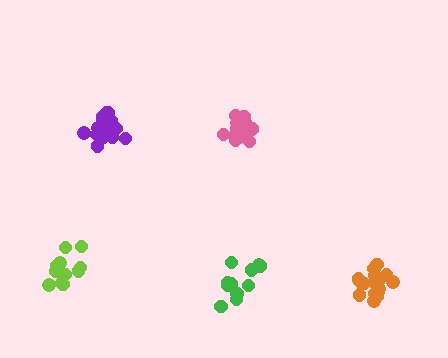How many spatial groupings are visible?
There are 5 spatial groupings.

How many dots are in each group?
Group 1: 16 dots, Group 2: 12 dots, Group 3: 13 dots, Group 4: 15 dots, Group 5: 17 dots (73 total).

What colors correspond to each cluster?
The clusters are colored: orange, lime, green, pink, purple.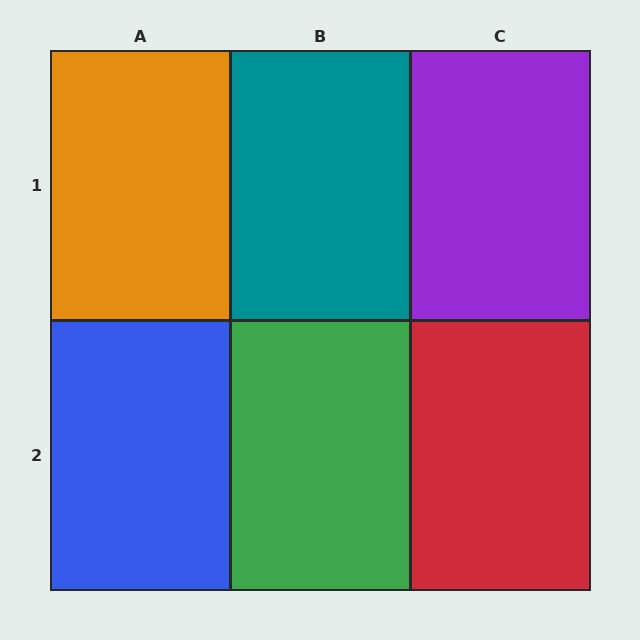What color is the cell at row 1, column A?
Orange.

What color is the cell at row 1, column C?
Purple.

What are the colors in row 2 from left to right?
Blue, green, red.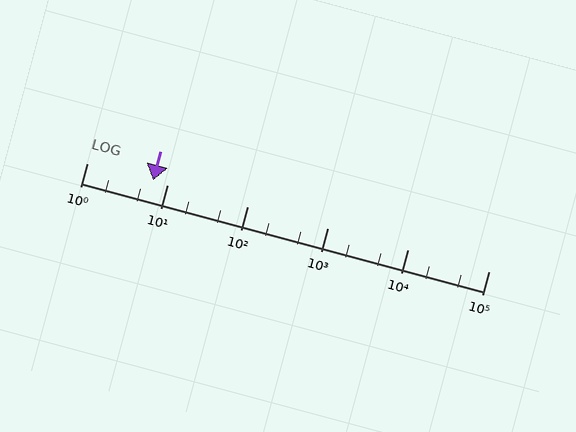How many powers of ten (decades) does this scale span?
The scale spans 5 decades, from 1 to 100000.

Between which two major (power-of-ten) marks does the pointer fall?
The pointer is between 1 and 10.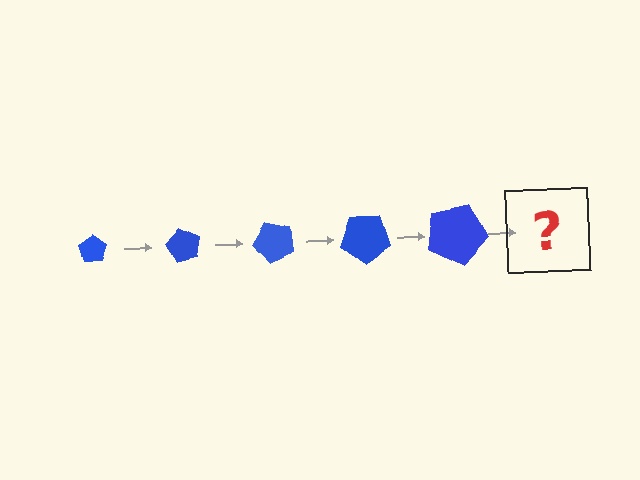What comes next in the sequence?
The next element should be a pentagon, larger than the previous one and rotated 300 degrees from the start.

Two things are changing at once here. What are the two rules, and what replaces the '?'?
The two rules are that the pentagon grows larger each step and it rotates 60 degrees each step. The '?' should be a pentagon, larger than the previous one and rotated 300 degrees from the start.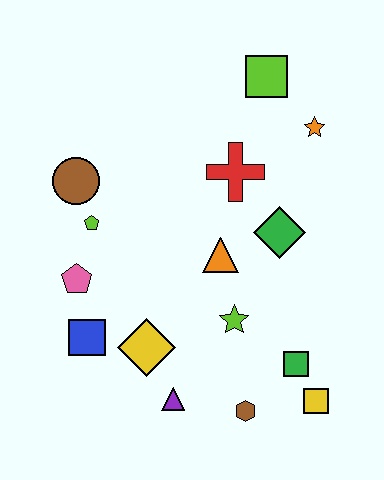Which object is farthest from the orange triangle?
The lime square is farthest from the orange triangle.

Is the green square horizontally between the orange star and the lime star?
Yes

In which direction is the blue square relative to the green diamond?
The blue square is to the left of the green diamond.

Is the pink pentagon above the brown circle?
No